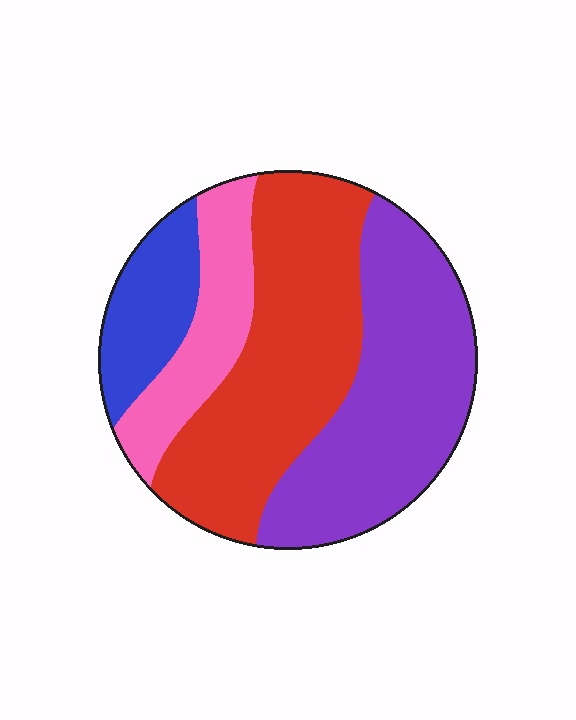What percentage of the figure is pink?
Pink covers roughly 15% of the figure.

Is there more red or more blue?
Red.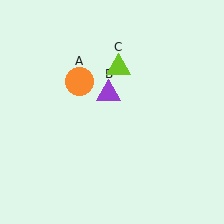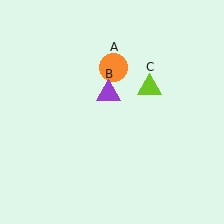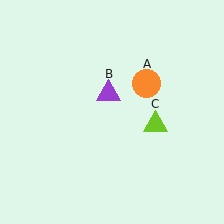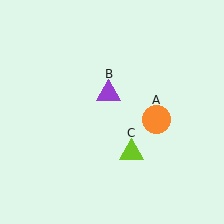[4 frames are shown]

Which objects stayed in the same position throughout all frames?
Purple triangle (object B) remained stationary.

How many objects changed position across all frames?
2 objects changed position: orange circle (object A), lime triangle (object C).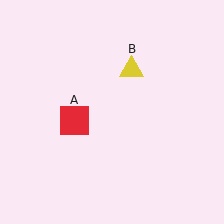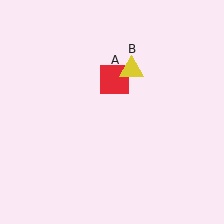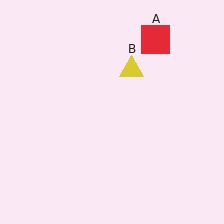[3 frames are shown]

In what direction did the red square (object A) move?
The red square (object A) moved up and to the right.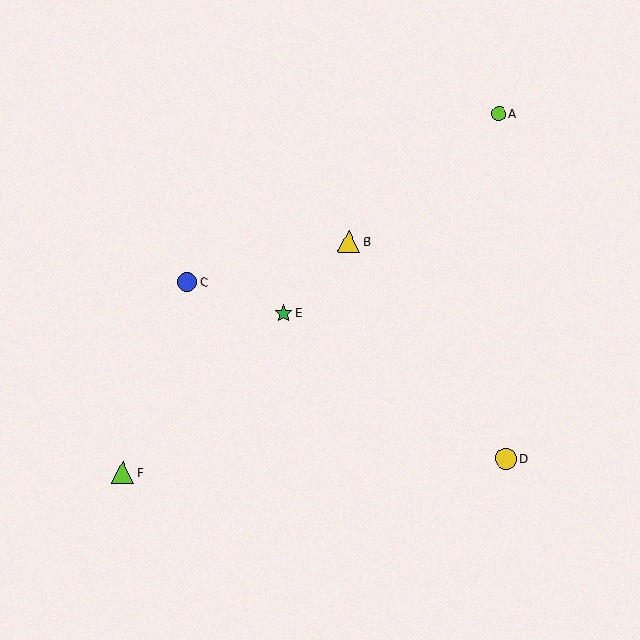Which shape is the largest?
The lime triangle (labeled F) is the largest.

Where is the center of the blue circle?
The center of the blue circle is at (188, 282).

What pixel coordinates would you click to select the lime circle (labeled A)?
Click at (499, 114) to select the lime circle A.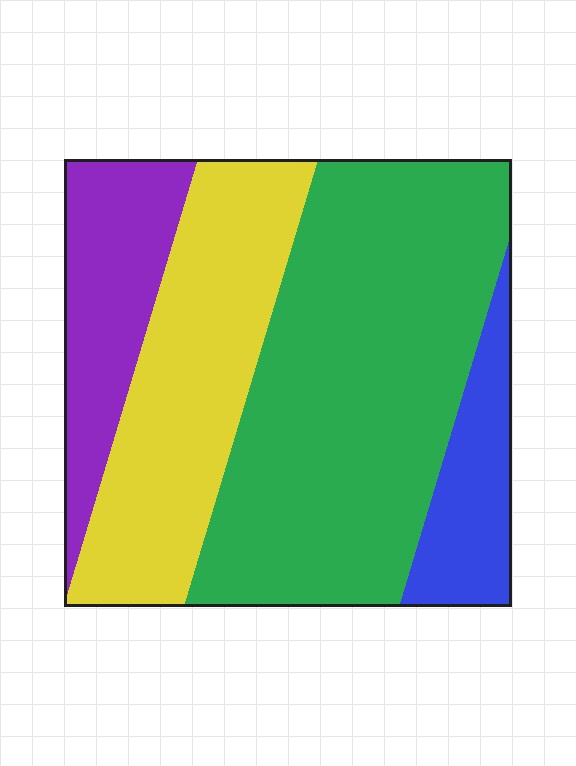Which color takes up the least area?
Blue, at roughly 10%.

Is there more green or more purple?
Green.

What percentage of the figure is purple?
Purple covers 15% of the figure.